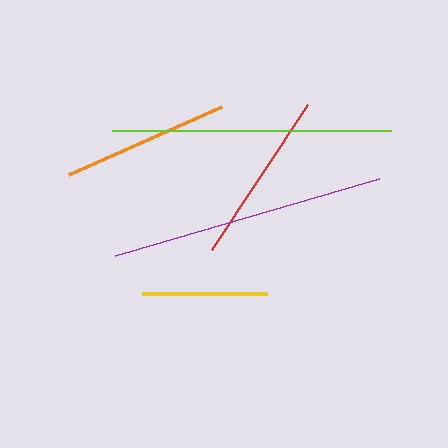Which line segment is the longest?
The lime line is the longest at approximately 278 pixels.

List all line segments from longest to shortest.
From longest to shortest: lime, purple, red, orange, yellow.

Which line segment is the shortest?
The yellow line is the shortest at approximately 125 pixels.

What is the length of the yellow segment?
The yellow segment is approximately 125 pixels long.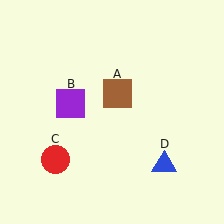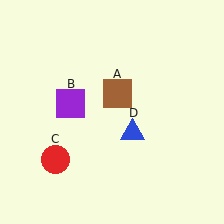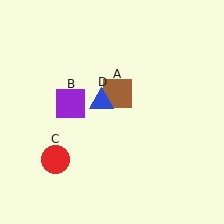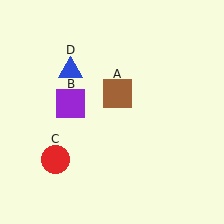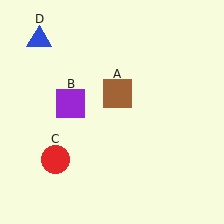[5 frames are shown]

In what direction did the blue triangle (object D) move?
The blue triangle (object D) moved up and to the left.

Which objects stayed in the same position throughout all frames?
Brown square (object A) and purple square (object B) and red circle (object C) remained stationary.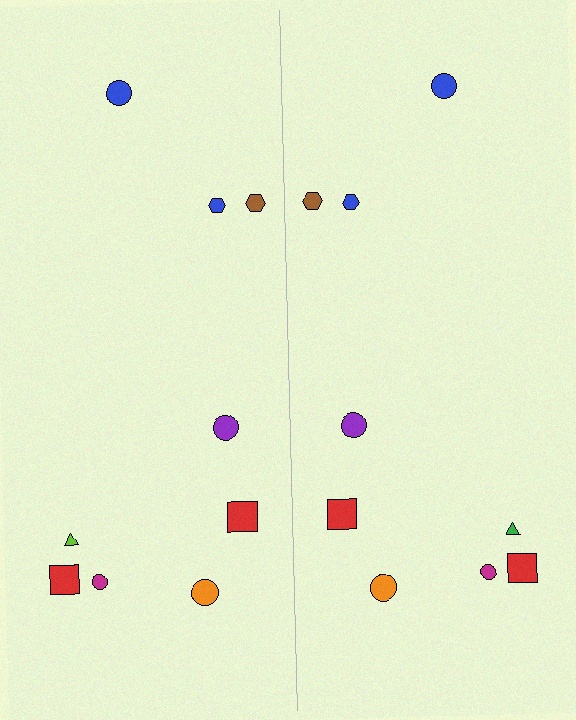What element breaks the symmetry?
The green triangle on the right side breaks the symmetry — its mirror counterpart is lime.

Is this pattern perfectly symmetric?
No, the pattern is not perfectly symmetric. The green triangle on the right side breaks the symmetry — its mirror counterpart is lime.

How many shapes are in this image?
There are 18 shapes in this image.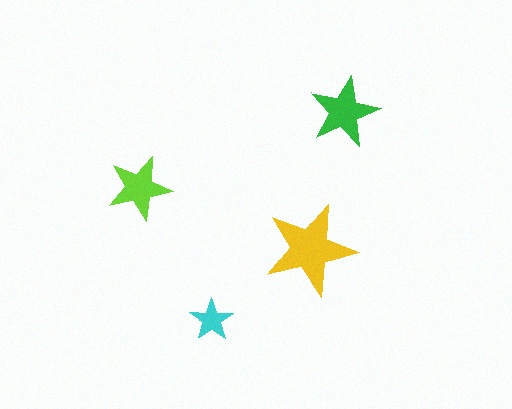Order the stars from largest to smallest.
the yellow one, the green one, the lime one, the cyan one.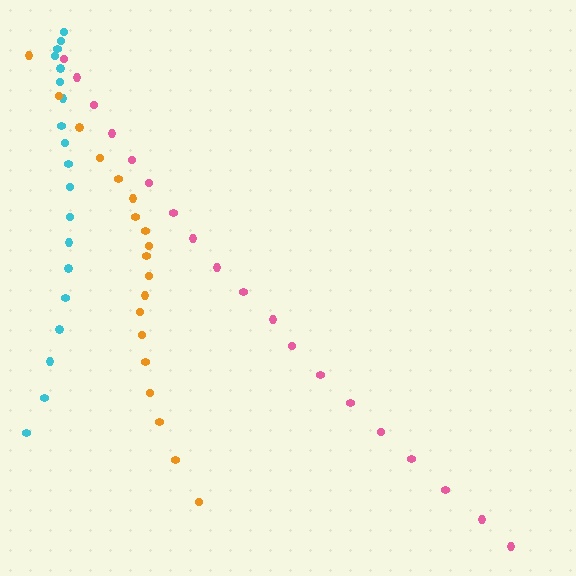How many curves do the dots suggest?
There are 3 distinct paths.